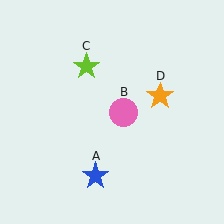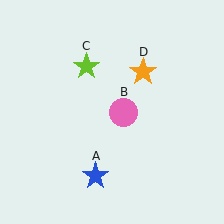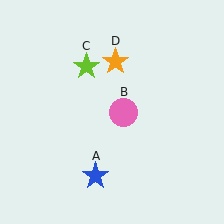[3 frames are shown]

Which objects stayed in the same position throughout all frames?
Blue star (object A) and pink circle (object B) and lime star (object C) remained stationary.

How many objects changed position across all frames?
1 object changed position: orange star (object D).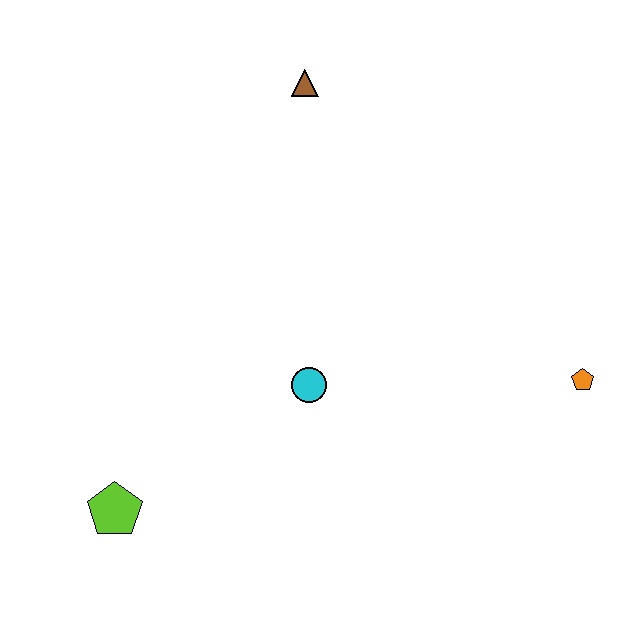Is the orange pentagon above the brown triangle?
No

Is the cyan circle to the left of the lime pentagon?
No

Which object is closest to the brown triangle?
The cyan circle is closest to the brown triangle.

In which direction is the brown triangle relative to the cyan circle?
The brown triangle is above the cyan circle.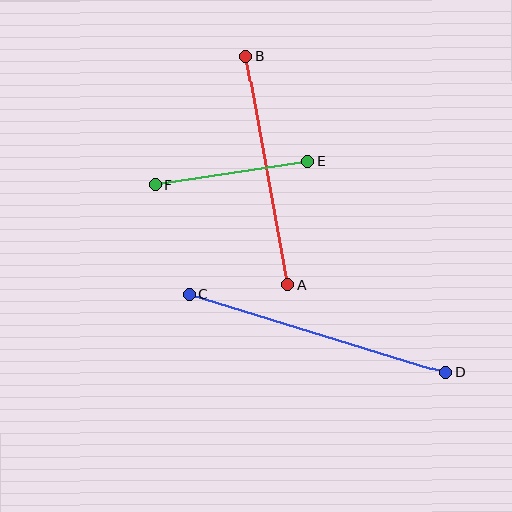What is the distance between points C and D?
The distance is approximately 268 pixels.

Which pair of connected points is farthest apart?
Points C and D are farthest apart.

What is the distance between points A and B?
The distance is approximately 232 pixels.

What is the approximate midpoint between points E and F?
The midpoint is at approximately (231, 173) pixels.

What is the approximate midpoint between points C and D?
The midpoint is at approximately (318, 334) pixels.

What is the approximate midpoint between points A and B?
The midpoint is at approximately (267, 171) pixels.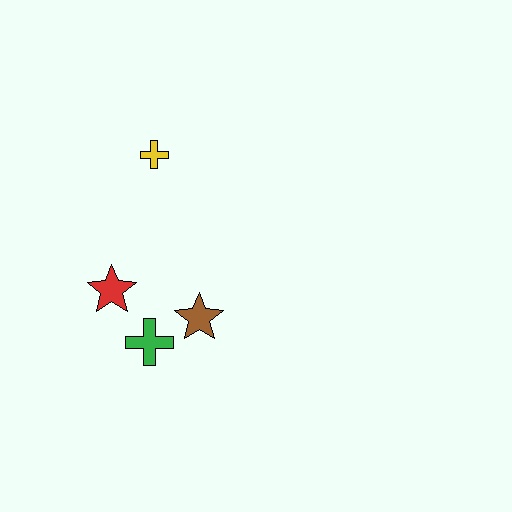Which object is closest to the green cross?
The brown star is closest to the green cross.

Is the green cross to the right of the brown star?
No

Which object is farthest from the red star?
The yellow cross is farthest from the red star.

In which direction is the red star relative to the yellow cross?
The red star is below the yellow cross.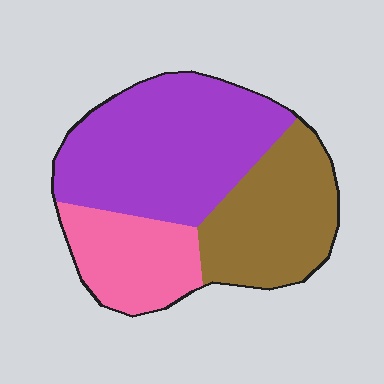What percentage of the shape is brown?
Brown covers around 30% of the shape.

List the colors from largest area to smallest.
From largest to smallest: purple, brown, pink.